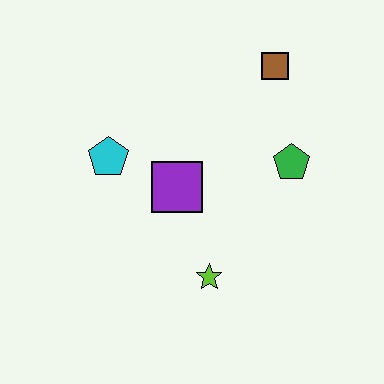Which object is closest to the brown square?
The green pentagon is closest to the brown square.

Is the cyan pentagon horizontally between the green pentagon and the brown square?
No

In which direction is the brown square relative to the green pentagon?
The brown square is above the green pentagon.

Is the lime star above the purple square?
No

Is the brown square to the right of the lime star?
Yes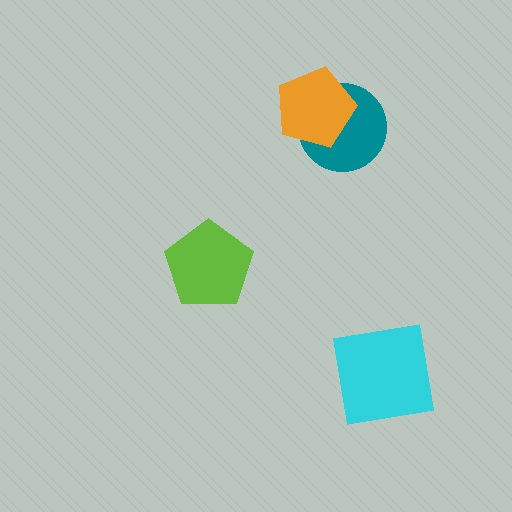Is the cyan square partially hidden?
No, no other shape covers it.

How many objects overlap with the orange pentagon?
1 object overlaps with the orange pentagon.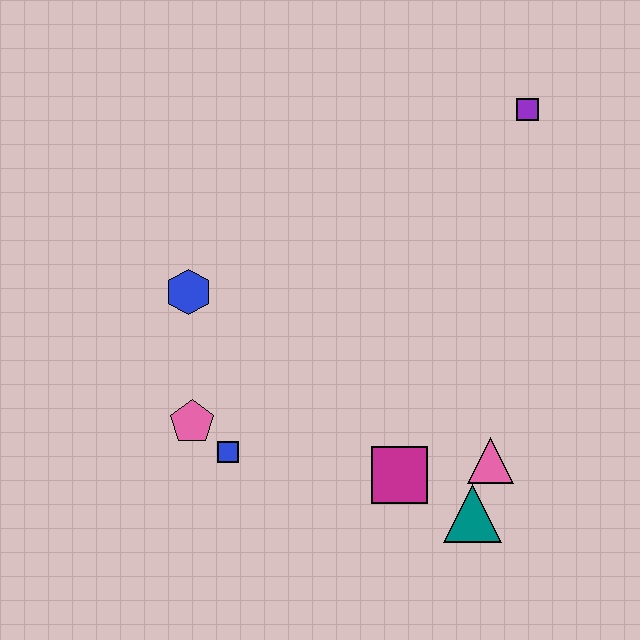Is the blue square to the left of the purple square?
Yes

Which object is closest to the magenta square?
The teal triangle is closest to the magenta square.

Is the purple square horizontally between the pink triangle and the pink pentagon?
No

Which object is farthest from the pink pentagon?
The purple square is farthest from the pink pentagon.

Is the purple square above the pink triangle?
Yes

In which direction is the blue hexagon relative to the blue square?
The blue hexagon is above the blue square.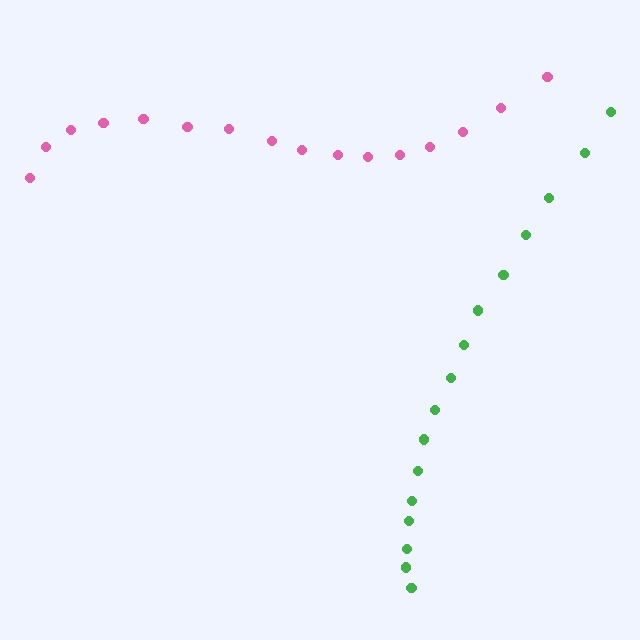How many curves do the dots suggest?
There are 2 distinct paths.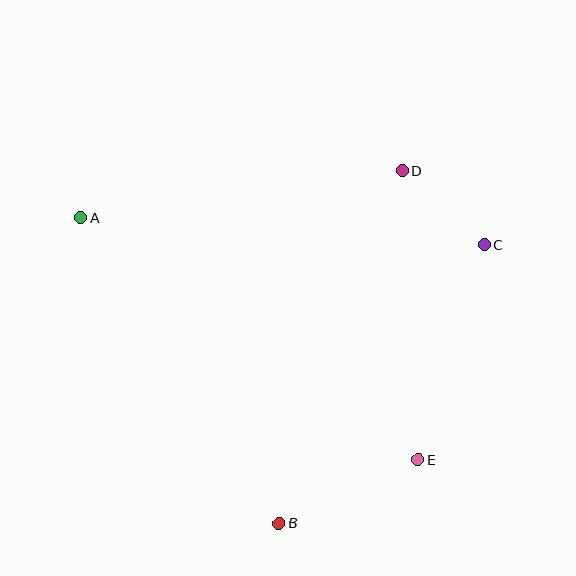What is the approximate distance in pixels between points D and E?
The distance between D and E is approximately 290 pixels.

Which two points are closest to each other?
Points C and D are closest to each other.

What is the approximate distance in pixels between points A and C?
The distance between A and C is approximately 404 pixels.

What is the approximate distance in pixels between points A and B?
The distance between A and B is approximately 364 pixels.